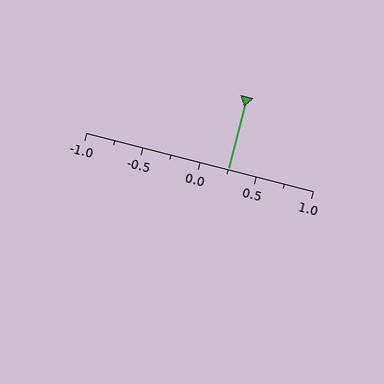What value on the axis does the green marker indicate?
The marker indicates approximately 0.25.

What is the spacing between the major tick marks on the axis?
The major ticks are spaced 0.5 apart.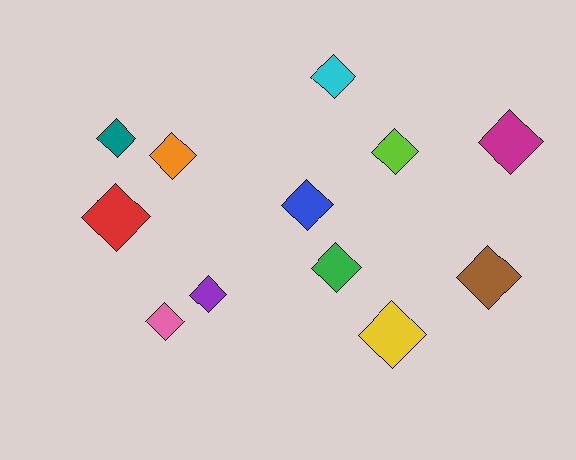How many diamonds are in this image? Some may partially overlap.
There are 12 diamonds.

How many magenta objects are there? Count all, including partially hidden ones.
There is 1 magenta object.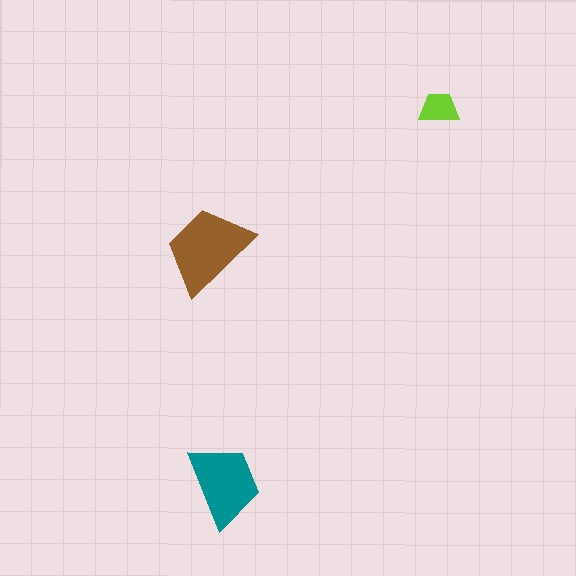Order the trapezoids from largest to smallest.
the brown one, the teal one, the lime one.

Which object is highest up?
The lime trapezoid is topmost.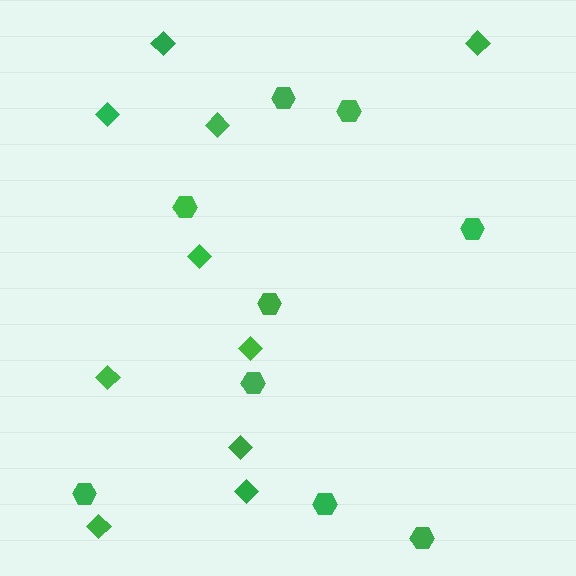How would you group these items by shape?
There are 2 groups: one group of hexagons (9) and one group of diamonds (10).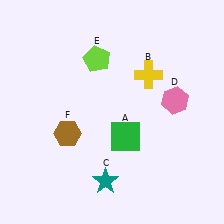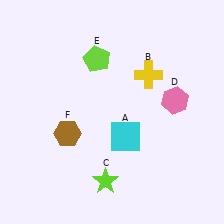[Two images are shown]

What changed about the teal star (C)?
In Image 1, C is teal. In Image 2, it changed to lime.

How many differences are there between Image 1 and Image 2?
There are 2 differences between the two images.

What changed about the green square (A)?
In Image 1, A is green. In Image 2, it changed to cyan.